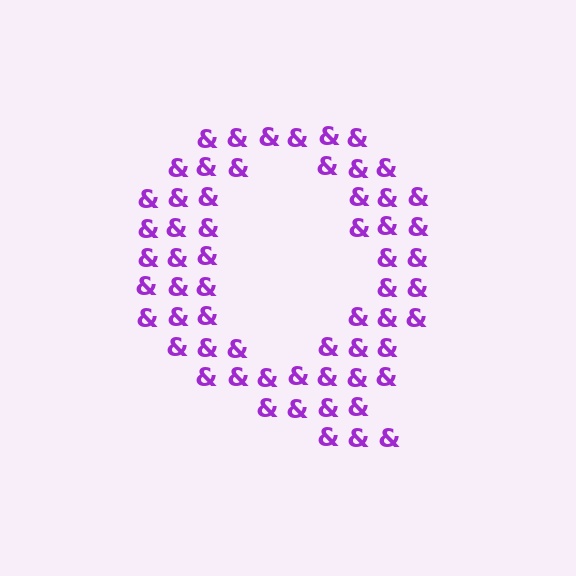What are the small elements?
The small elements are ampersands.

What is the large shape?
The large shape is the letter Q.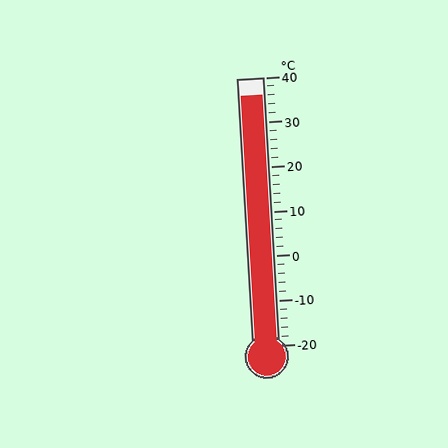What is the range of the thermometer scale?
The thermometer scale ranges from -20°C to 40°C.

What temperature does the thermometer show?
The thermometer shows approximately 36°C.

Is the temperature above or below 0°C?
The temperature is above 0°C.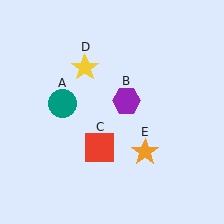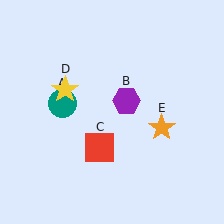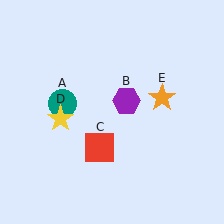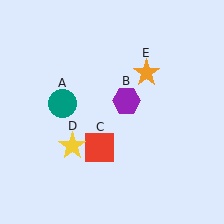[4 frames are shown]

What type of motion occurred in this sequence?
The yellow star (object D), orange star (object E) rotated counterclockwise around the center of the scene.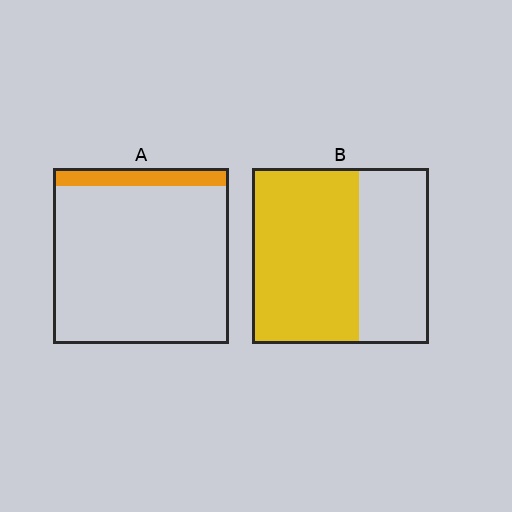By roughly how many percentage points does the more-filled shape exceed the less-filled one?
By roughly 50 percentage points (B over A).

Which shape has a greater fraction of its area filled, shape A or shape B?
Shape B.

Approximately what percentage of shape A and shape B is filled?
A is approximately 10% and B is approximately 60%.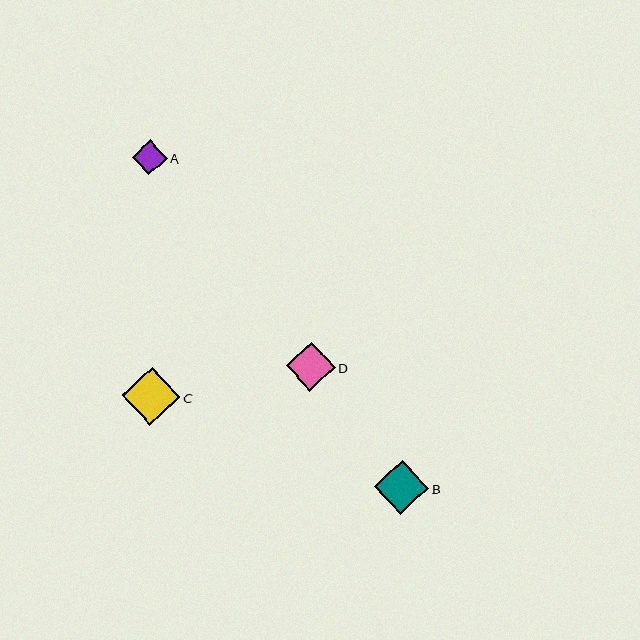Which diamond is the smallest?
Diamond A is the smallest with a size of approximately 35 pixels.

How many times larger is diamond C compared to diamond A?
Diamond C is approximately 1.6 times the size of diamond A.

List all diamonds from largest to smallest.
From largest to smallest: C, B, D, A.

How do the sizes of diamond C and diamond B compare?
Diamond C and diamond B are approximately the same size.